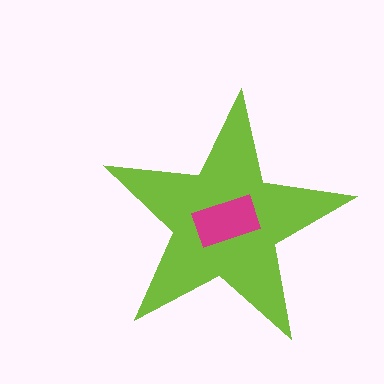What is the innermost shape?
The magenta rectangle.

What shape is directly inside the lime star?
The magenta rectangle.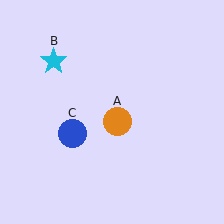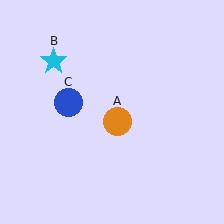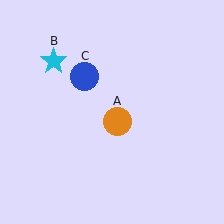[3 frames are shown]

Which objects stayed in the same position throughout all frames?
Orange circle (object A) and cyan star (object B) remained stationary.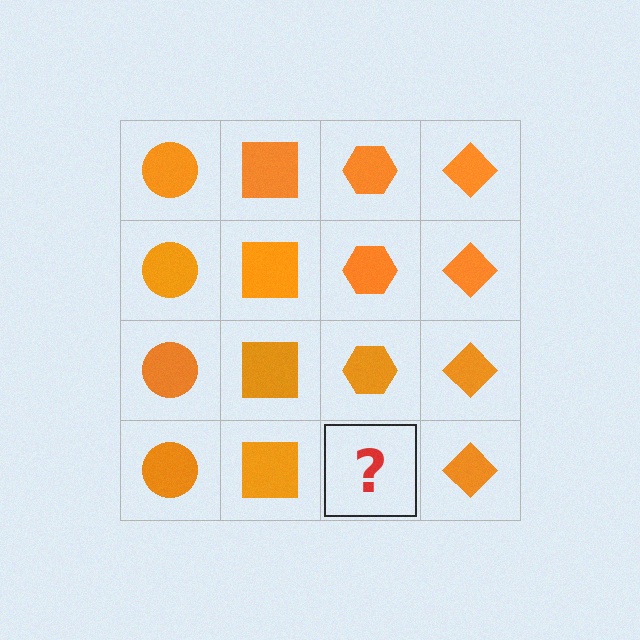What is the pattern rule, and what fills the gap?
The rule is that each column has a consistent shape. The gap should be filled with an orange hexagon.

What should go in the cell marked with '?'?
The missing cell should contain an orange hexagon.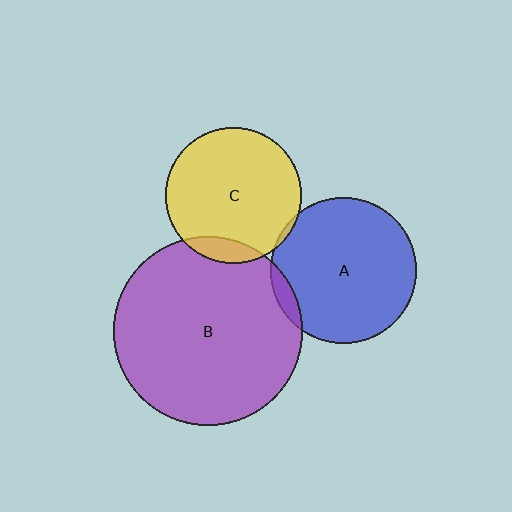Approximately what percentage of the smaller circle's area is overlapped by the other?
Approximately 10%.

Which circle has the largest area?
Circle B (purple).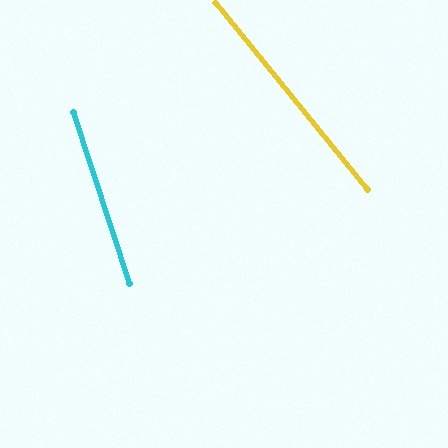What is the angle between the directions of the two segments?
Approximately 21 degrees.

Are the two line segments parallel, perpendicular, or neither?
Neither parallel nor perpendicular — they differ by about 21°.